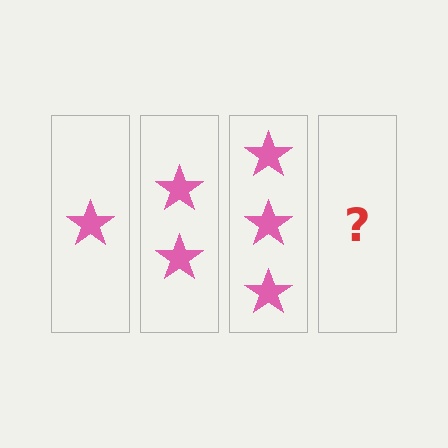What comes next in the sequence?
The next element should be 4 stars.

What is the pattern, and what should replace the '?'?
The pattern is that each step adds one more star. The '?' should be 4 stars.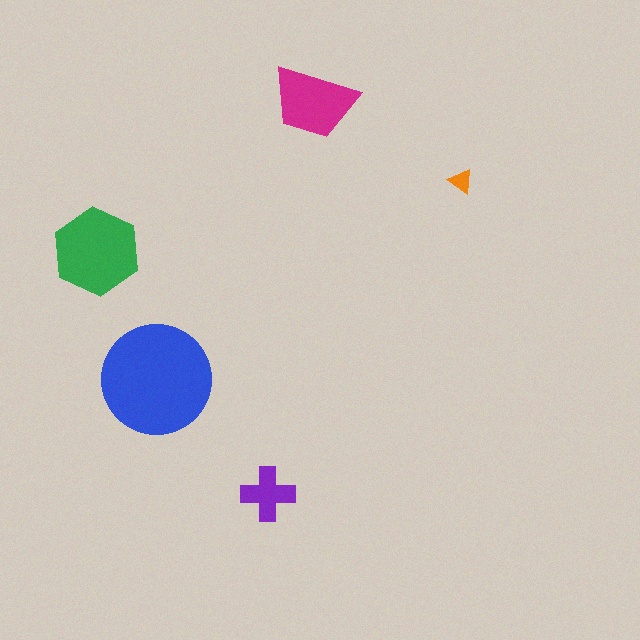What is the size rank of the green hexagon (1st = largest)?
2nd.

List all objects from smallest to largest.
The orange triangle, the purple cross, the magenta trapezoid, the green hexagon, the blue circle.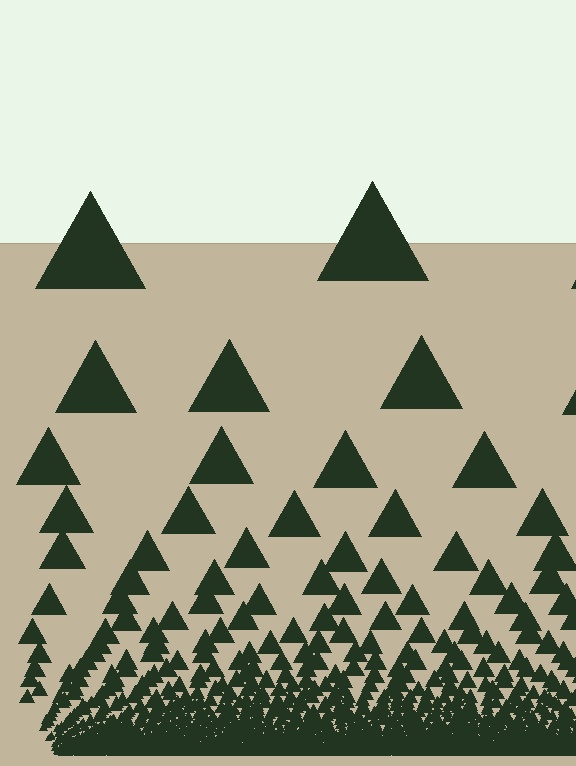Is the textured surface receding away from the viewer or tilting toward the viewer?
The surface appears to tilt toward the viewer. Texture elements get larger and sparser toward the top.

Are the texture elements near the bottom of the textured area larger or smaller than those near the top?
Smaller. The gradient is inverted — elements near the bottom are smaller and denser.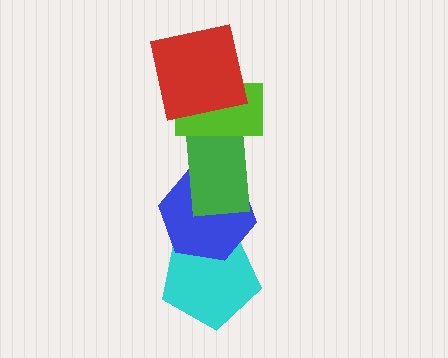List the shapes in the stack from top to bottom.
From top to bottom: the red square, the lime rectangle, the green rectangle, the blue hexagon, the cyan pentagon.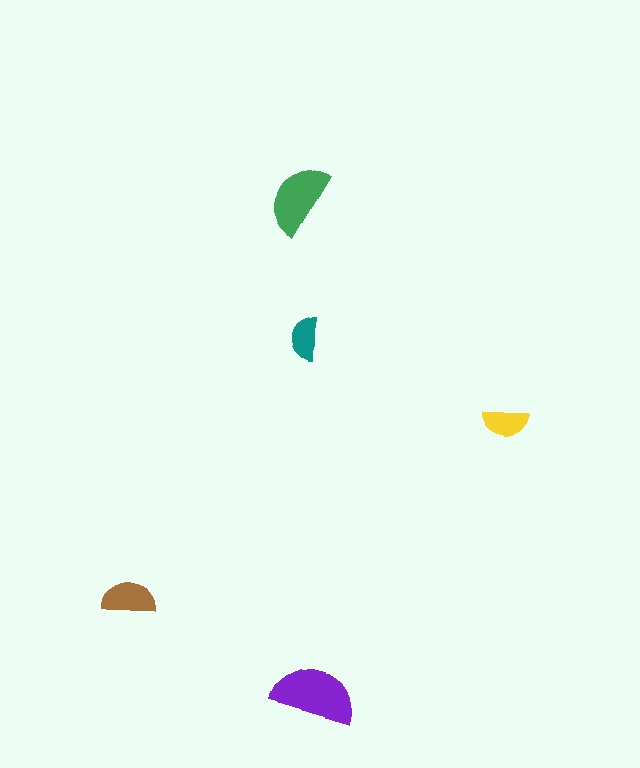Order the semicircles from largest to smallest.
the purple one, the green one, the brown one, the yellow one, the teal one.